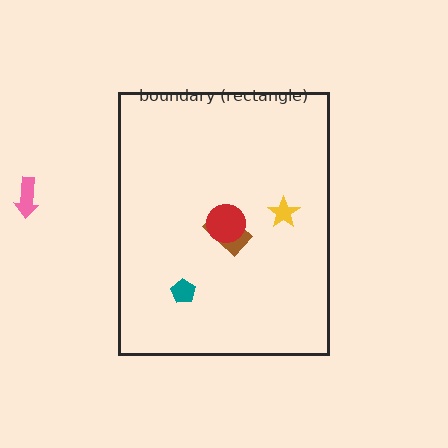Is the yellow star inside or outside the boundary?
Inside.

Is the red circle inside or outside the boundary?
Inside.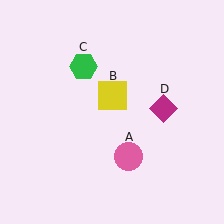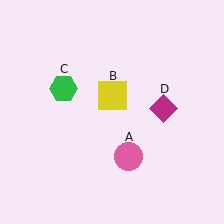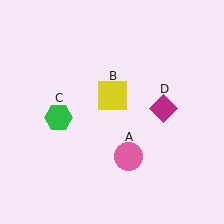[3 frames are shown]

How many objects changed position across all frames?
1 object changed position: green hexagon (object C).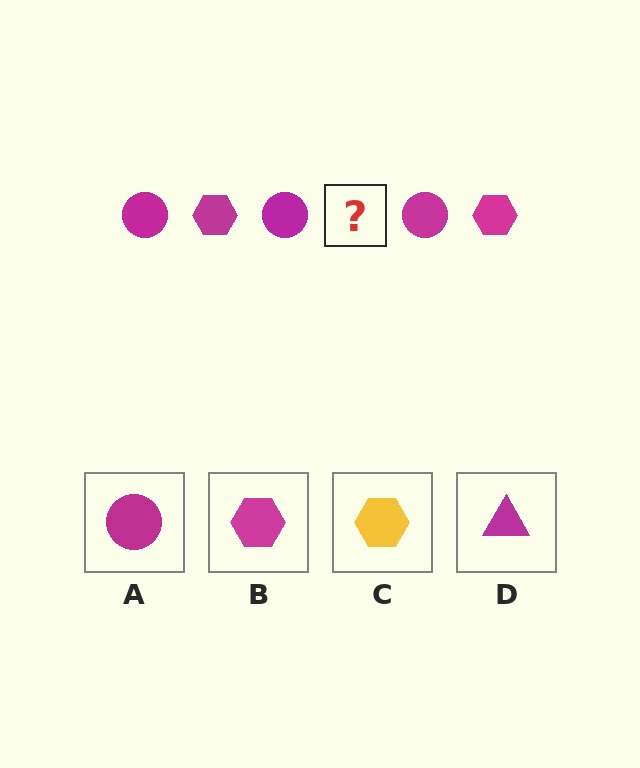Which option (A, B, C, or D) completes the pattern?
B.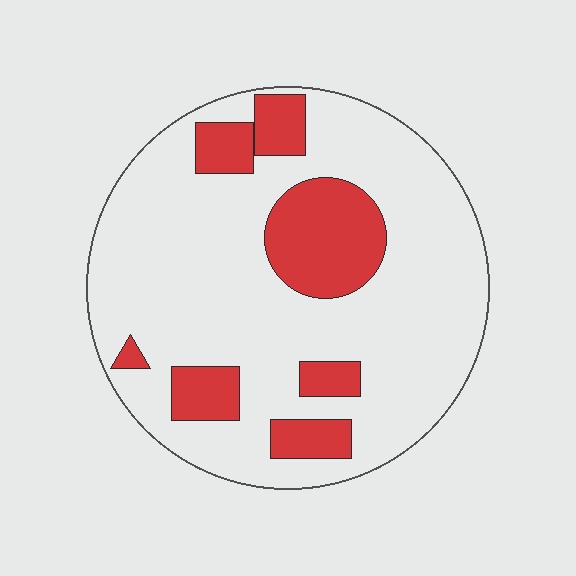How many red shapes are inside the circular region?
7.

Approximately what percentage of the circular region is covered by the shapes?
Approximately 20%.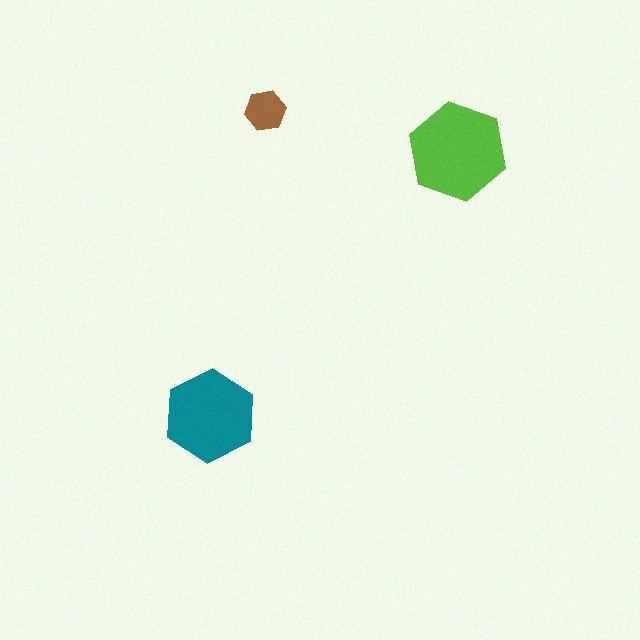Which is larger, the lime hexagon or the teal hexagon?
The lime one.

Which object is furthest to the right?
The lime hexagon is rightmost.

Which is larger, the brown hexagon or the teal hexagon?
The teal one.